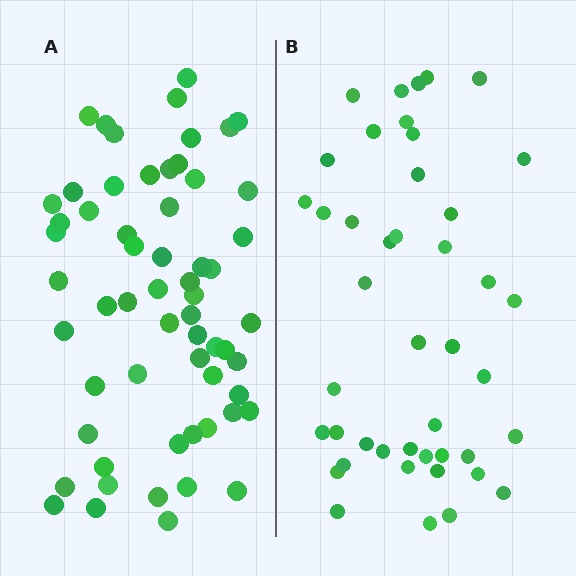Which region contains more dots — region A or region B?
Region A (the left region) has more dots.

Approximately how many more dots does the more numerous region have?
Region A has approximately 15 more dots than region B.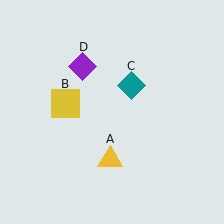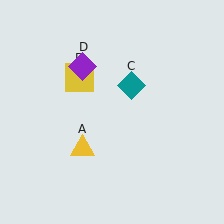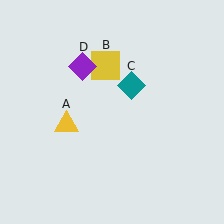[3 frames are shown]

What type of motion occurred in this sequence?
The yellow triangle (object A), yellow square (object B) rotated clockwise around the center of the scene.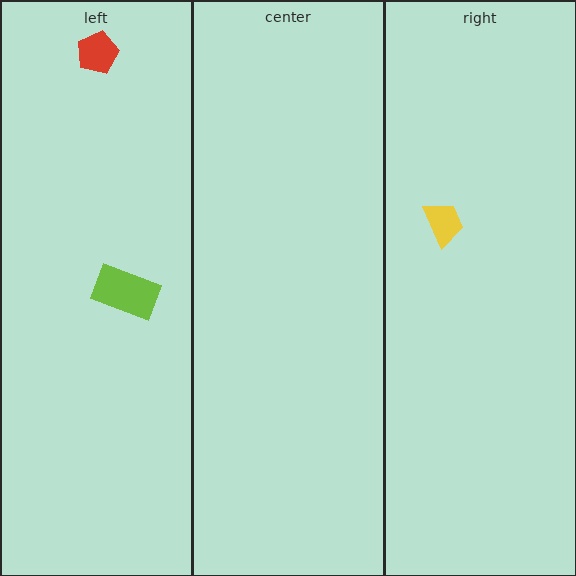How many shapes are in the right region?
1.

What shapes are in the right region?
The yellow trapezoid.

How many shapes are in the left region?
2.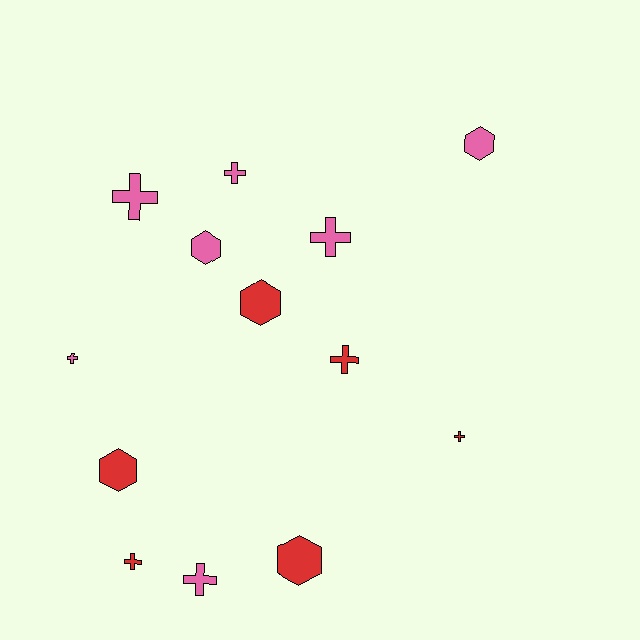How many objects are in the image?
There are 13 objects.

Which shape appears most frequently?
Cross, with 8 objects.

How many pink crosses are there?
There are 5 pink crosses.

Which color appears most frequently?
Pink, with 7 objects.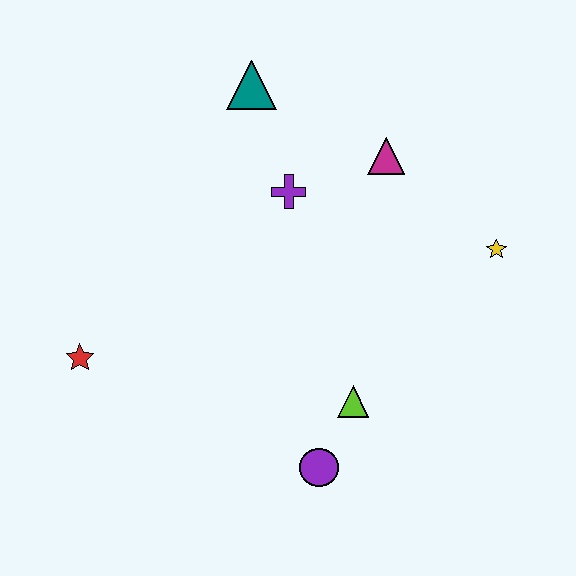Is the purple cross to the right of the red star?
Yes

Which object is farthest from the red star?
The yellow star is farthest from the red star.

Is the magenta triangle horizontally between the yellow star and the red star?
Yes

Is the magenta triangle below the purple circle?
No